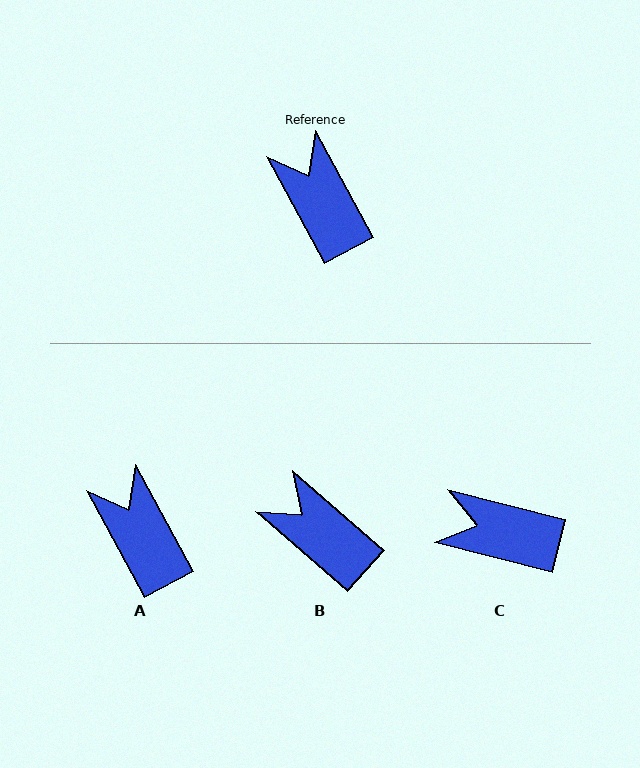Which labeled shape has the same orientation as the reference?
A.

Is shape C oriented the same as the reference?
No, it is off by about 48 degrees.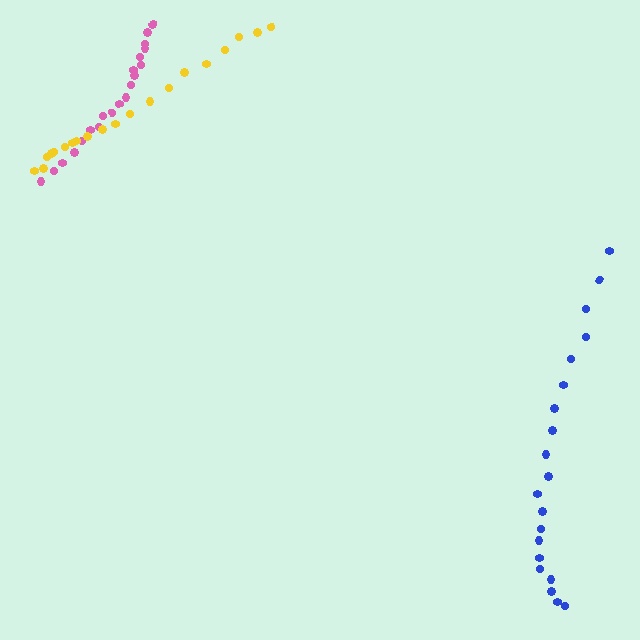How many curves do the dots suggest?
There are 3 distinct paths.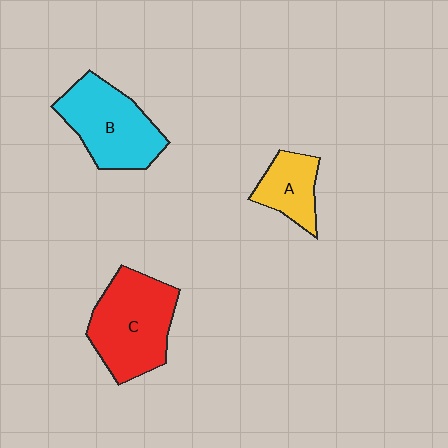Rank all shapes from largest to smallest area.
From largest to smallest: C (red), B (cyan), A (yellow).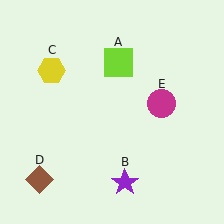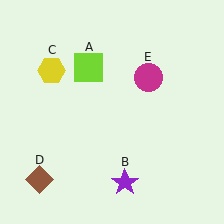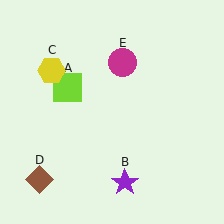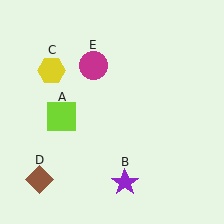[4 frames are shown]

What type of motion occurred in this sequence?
The lime square (object A), magenta circle (object E) rotated counterclockwise around the center of the scene.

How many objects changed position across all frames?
2 objects changed position: lime square (object A), magenta circle (object E).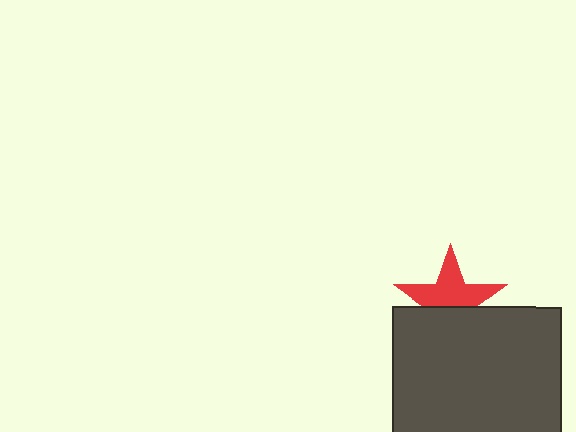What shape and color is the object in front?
The object in front is a dark gray square.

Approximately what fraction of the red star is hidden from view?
Roughly 41% of the red star is hidden behind the dark gray square.